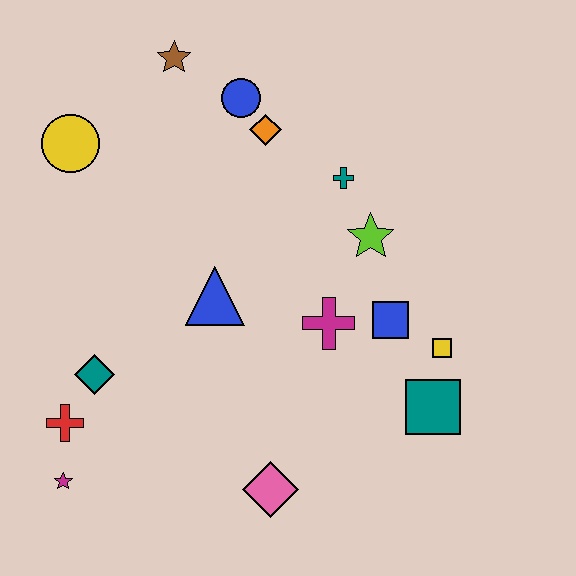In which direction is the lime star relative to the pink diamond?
The lime star is above the pink diamond.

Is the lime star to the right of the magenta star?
Yes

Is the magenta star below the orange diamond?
Yes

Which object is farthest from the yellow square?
The yellow circle is farthest from the yellow square.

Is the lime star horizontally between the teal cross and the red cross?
No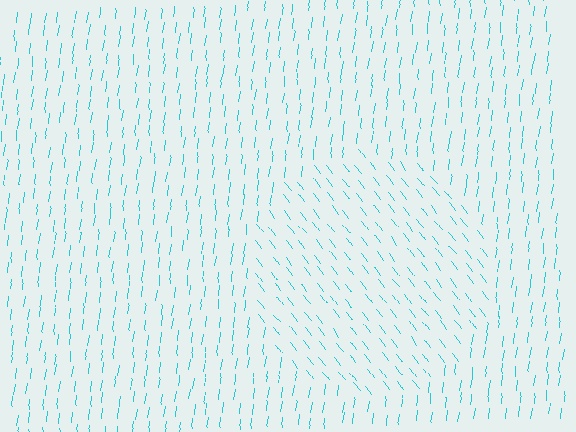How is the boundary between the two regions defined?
The boundary is defined purely by a change in line orientation (approximately 45 degrees difference). All lines are the same color and thickness.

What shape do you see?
I see a circle.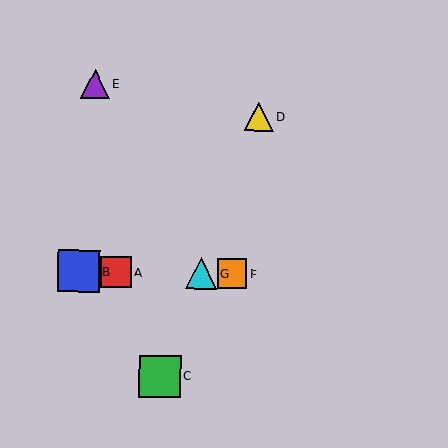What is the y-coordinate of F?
Object F is at y≈274.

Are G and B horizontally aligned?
Yes, both are at y≈273.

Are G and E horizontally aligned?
No, G is at y≈273 and E is at y≈84.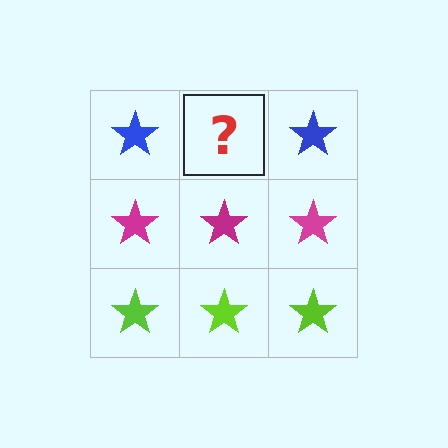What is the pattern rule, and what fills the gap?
The rule is that each row has a consistent color. The gap should be filled with a blue star.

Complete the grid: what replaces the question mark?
The question mark should be replaced with a blue star.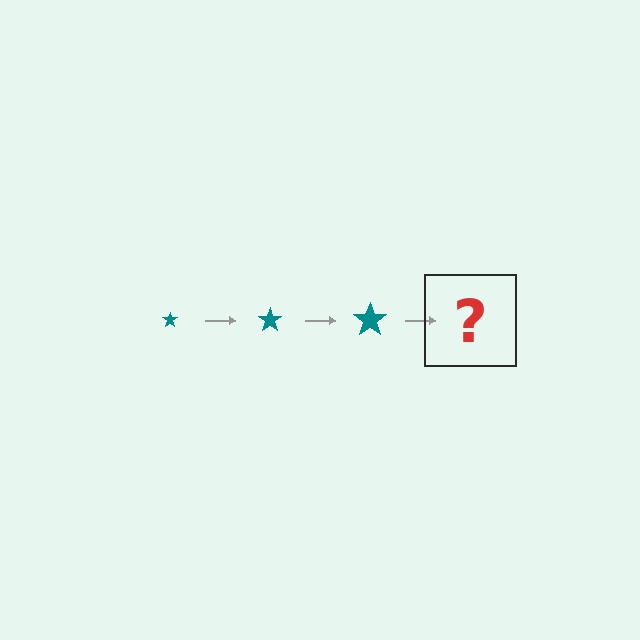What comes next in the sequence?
The next element should be a teal star, larger than the previous one.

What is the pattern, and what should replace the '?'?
The pattern is that the star gets progressively larger each step. The '?' should be a teal star, larger than the previous one.